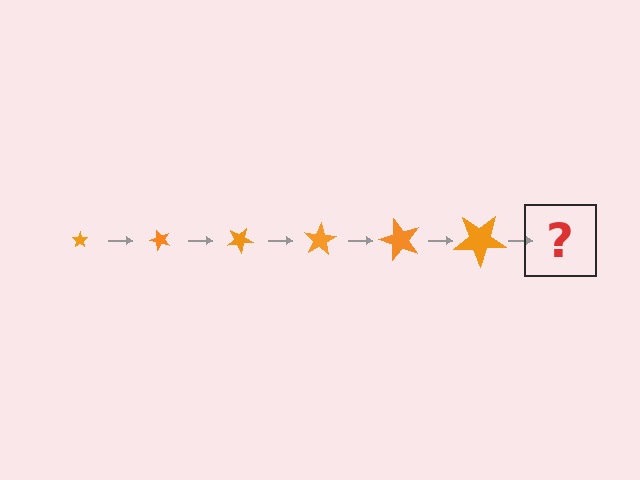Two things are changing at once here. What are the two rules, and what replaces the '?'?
The two rules are that the star grows larger each step and it rotates 50 degrees each step. The '?' should be a star, larger than the previous one and rotated 300 degrees from the start.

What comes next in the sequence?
The next element should be a star, larger than the previous one and rotated 300 degrees from the start.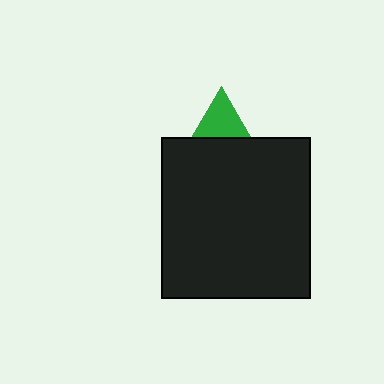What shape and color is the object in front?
The object in front is a black rectangle.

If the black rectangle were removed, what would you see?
You would see the complete green triangle.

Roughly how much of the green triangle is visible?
About half of it is visible (roughly 47%).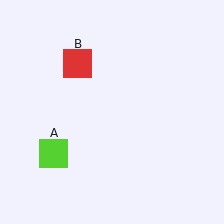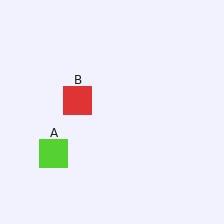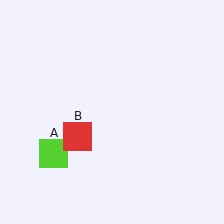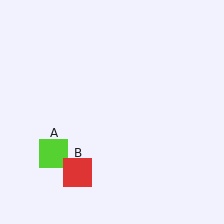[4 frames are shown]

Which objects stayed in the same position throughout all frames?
Lime square (object A) remained stationary.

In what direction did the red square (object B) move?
The red square (object B) moved down.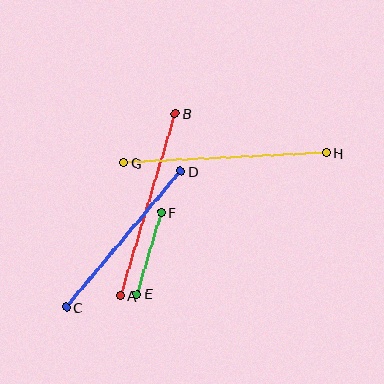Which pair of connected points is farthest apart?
Points G and H are farthest apart.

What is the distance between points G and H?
The distance is approximately 202 pixels.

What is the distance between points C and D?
The distance is approximately 178 pixels.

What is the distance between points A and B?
The distance is approximately 190 pixels.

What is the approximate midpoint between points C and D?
The midpoint is at approximately (123, 239) pixels.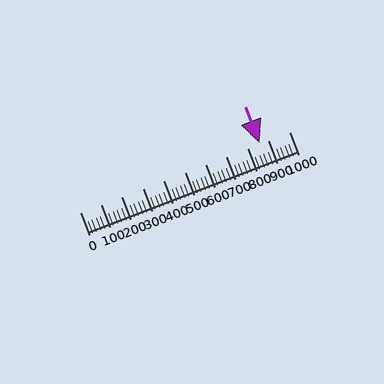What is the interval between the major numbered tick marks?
The major tick marks are spaced 100 units apart.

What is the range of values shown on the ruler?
The ruler shows values from 0 to 1000.